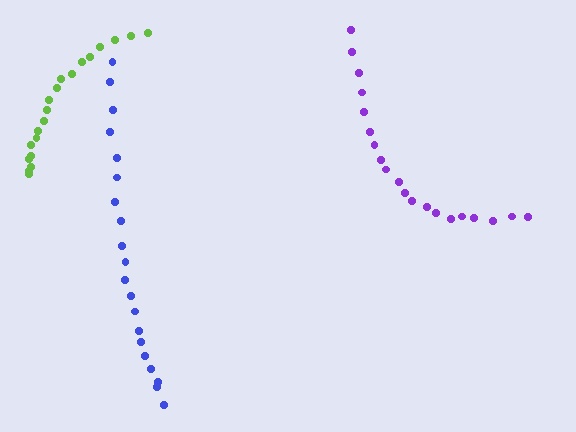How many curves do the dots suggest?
There are 3 distinct paths.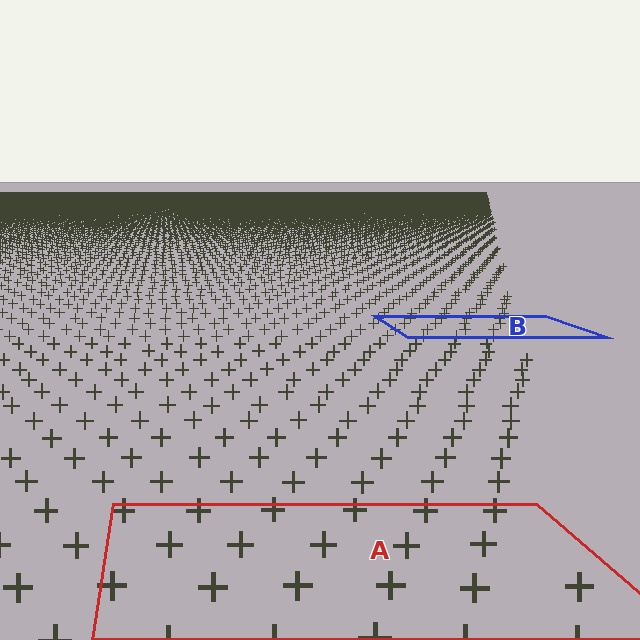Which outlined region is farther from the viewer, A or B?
Region B is farther from the viewer — the texture elements inside it appear smaller and more densely packed.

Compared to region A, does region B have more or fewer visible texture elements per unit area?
Region B has more texture elements per unit area — they are packed more densely because it is farther away.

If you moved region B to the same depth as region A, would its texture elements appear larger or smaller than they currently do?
They would appear larger. At a closer depth, the same texture elements are projected at a bigger on-screen size.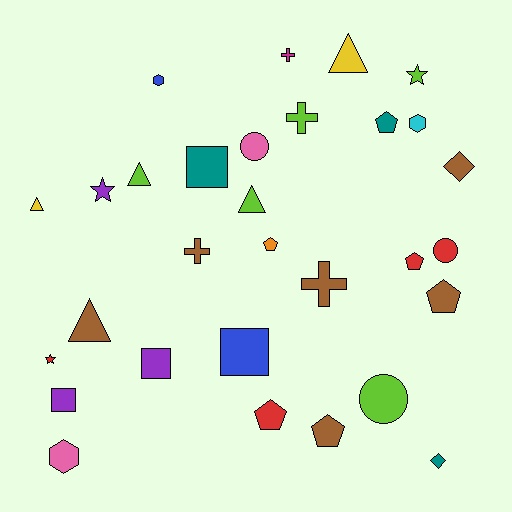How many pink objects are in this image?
There are 2 pink objects.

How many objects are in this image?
There are 30 objects.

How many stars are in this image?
There are 3 stars.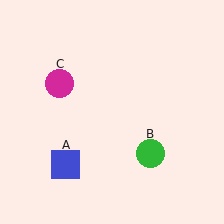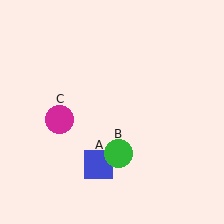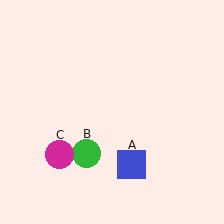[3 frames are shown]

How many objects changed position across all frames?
3 objects changed position: blue square (object A), green circle (object B), magenta circle (object C).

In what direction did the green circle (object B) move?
The green circle (object B) moved left.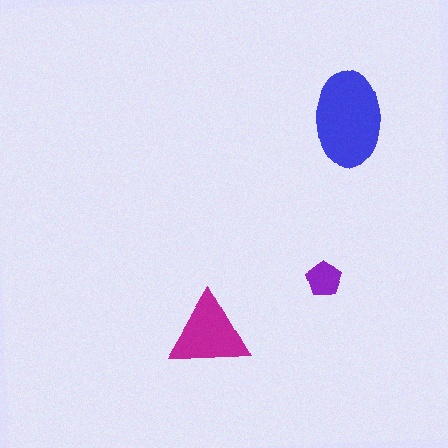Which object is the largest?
The blue ellipse.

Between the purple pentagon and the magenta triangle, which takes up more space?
The magenta triangle.